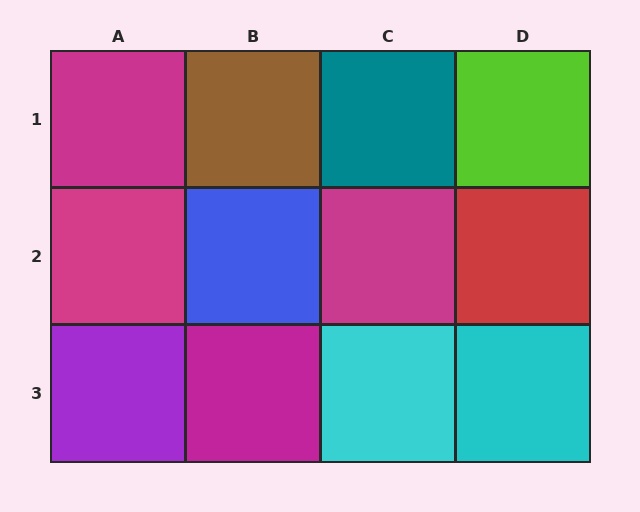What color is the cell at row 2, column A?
Magenta.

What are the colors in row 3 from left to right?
Purple, magenta, cyan, cyan.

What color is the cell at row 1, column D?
Lime.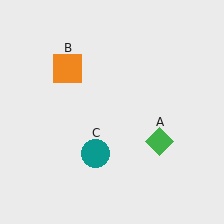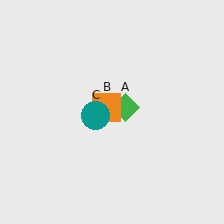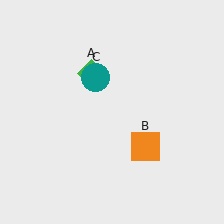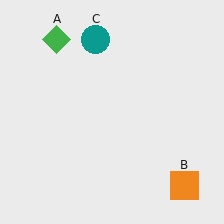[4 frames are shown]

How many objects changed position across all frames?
3 objects changed position: green diamond (object A), orange square (object B), teal circle (object C).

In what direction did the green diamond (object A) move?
The green diamond (object A) moved up and to the left.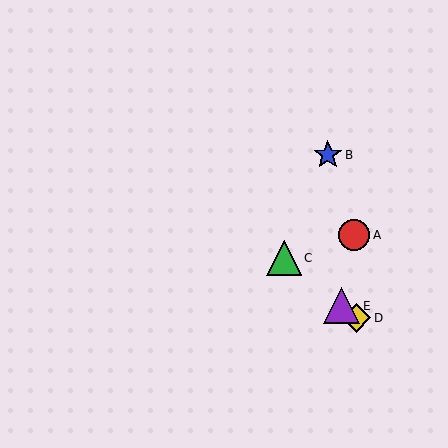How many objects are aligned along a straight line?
3 objects (C, D, E) are aligned along a straight line.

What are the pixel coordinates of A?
Object A is at (354, 235).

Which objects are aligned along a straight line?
Objects C, D, E are aligned along a straight line.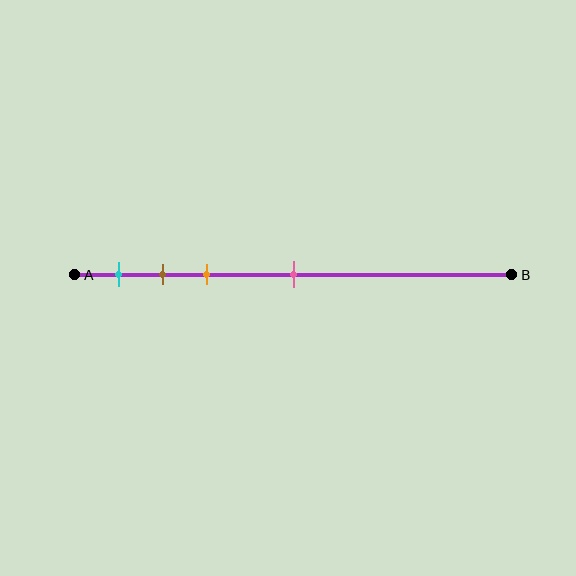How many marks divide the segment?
There are 4 marks dividing the segment.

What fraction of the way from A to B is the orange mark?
The orange mark is approximately 30% (0.3) of the way from A to B.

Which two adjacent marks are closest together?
The brown and orange marks are the closest adjacent pair.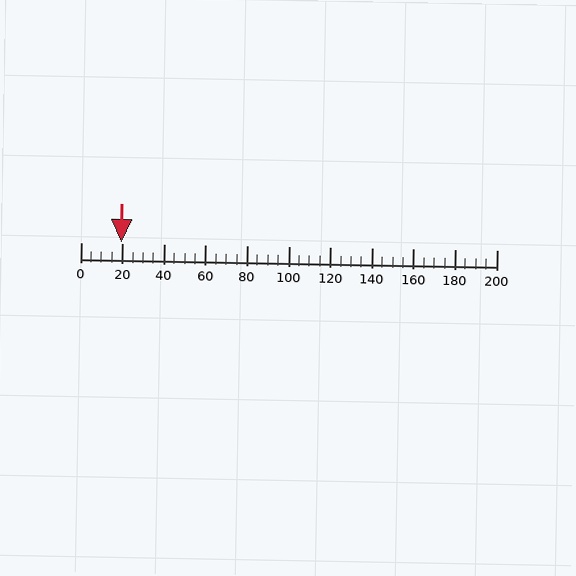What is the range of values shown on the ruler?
The ruler shows values from 0 to 200.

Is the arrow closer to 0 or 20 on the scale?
The arrow is closer to 20.